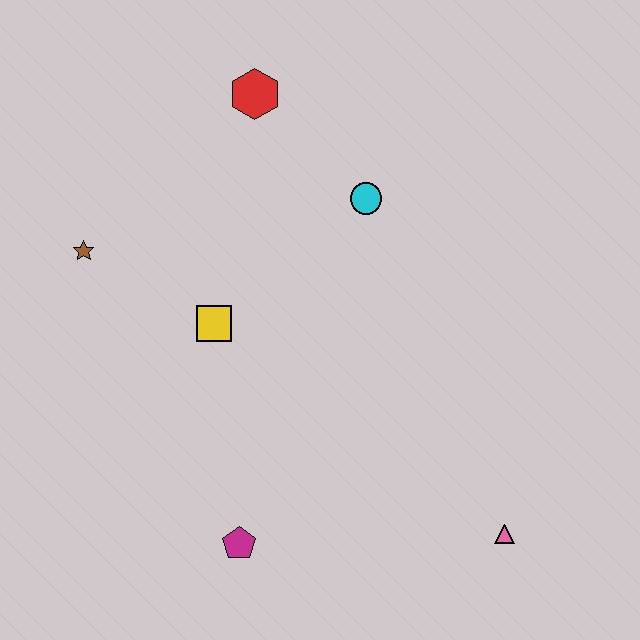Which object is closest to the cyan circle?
The red hexagon is closest to the cyan circle.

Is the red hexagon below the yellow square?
No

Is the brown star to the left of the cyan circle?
Yes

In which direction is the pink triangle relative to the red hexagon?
The pink triangle is below the red hexagon.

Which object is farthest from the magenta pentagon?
The red hexagon is farthest from the magenta pentagon.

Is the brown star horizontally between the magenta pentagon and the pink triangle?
No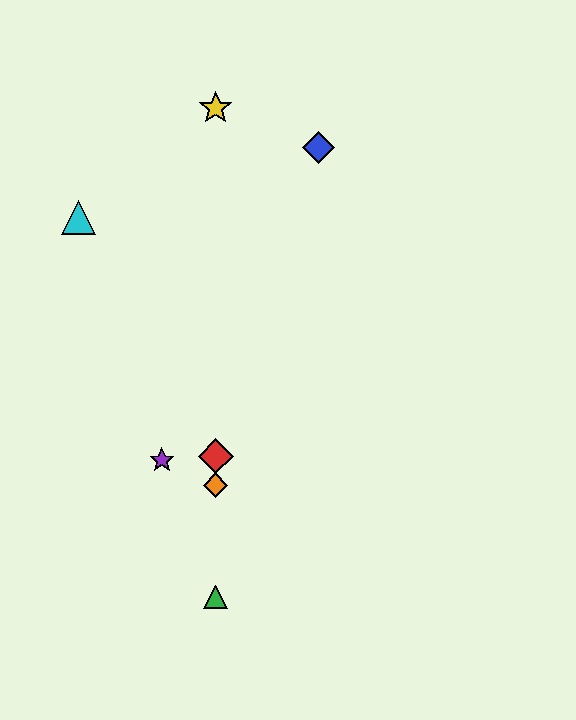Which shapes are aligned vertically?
The red diamond, the green triangle, the yellow star, the orange diamond are aligned vertically.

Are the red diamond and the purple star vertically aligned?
No, the red diamond is at x≈216 and the purple star is at x≈162.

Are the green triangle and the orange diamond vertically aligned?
Yes, both are at x≈216.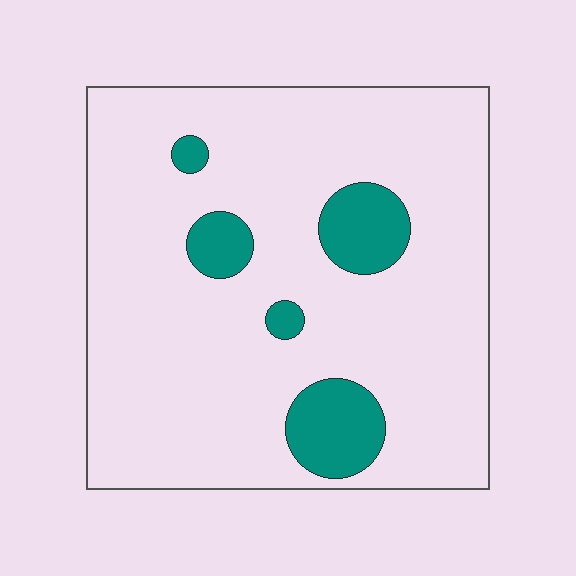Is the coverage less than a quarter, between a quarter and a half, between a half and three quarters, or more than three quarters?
Less than a quarter.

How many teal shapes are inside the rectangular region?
5.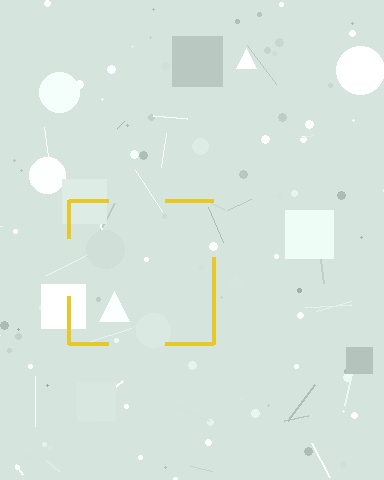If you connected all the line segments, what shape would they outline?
They would outline a square.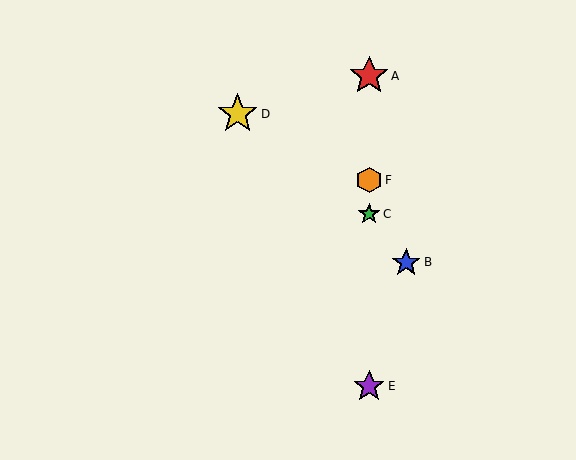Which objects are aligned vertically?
Objects A, C, E, F are aligned vertically.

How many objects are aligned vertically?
4 objects (A, C, E, F) are aligned vertically.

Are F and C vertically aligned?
Yes, both are at x≈369.